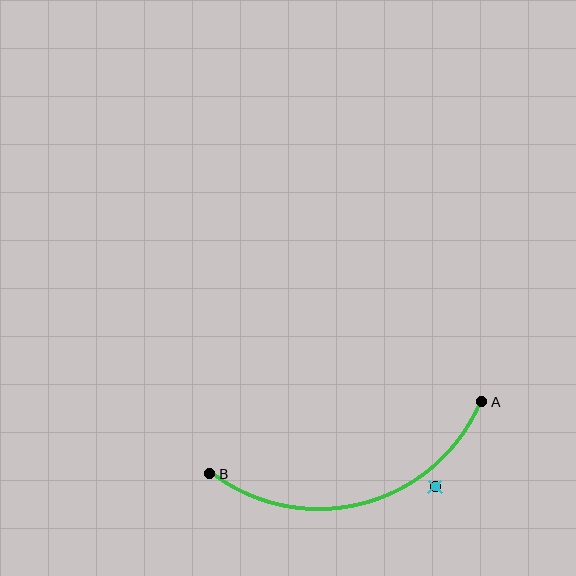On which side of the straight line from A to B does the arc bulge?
The arc bulges below the straight line connecting A and B.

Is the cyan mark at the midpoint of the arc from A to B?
No — the cyan mark does not lie on the arc at all. It sits slightly outside the curve.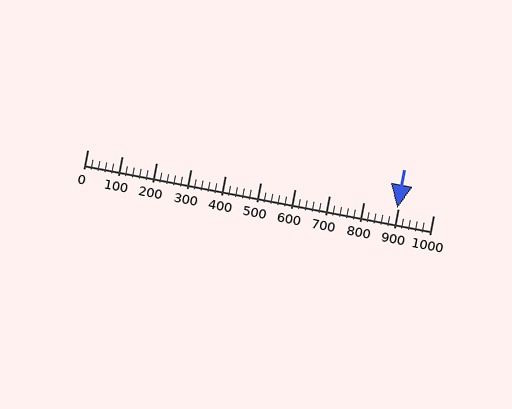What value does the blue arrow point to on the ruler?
The blue arrow points to approximately 896.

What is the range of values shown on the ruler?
The ruler shows values from 0 to 1000.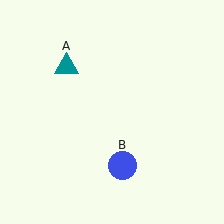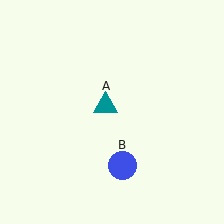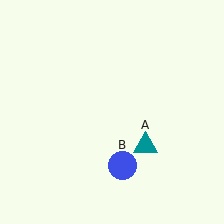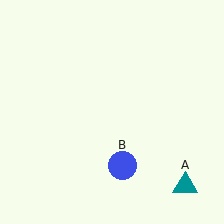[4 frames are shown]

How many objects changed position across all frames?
1 object changed position: teal triangle (object A).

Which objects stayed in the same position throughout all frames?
Blue circle (object B) remained stationary.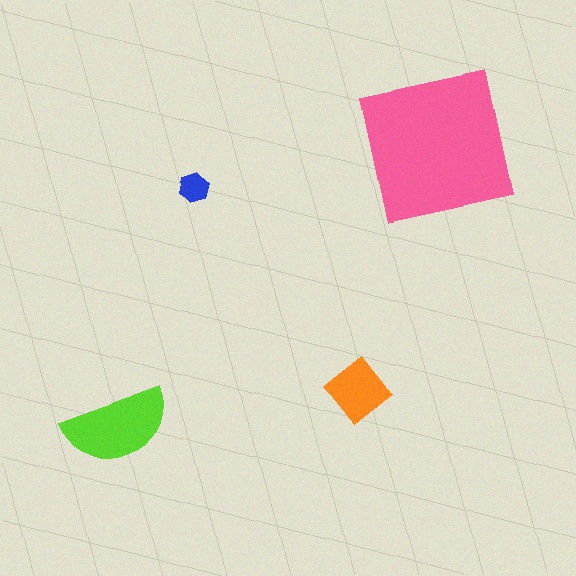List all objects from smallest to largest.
The blue hexagon, the orange diamond, the lime semicircle, the pink square.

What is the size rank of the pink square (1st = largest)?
1st.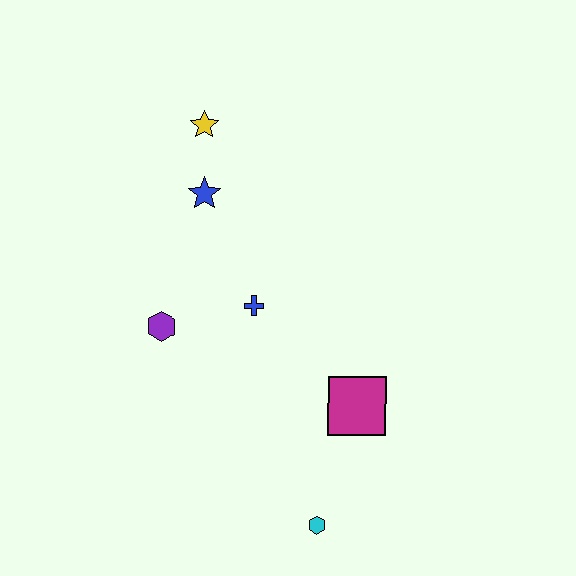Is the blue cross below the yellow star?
Yes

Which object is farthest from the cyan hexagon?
The yellow star is farthest from the cyan hexagon.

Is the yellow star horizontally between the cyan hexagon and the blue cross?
No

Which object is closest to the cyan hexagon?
The magenta square is closest to the cyan hexagon.